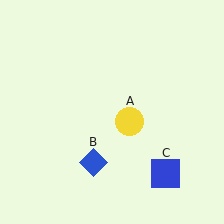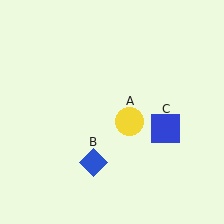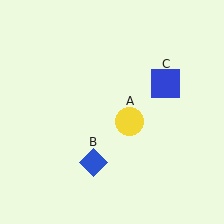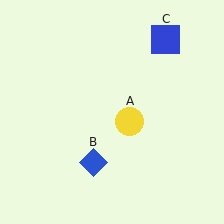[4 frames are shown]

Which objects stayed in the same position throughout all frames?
Yellow circle (object A) and blue diamond (object B) remained stationary.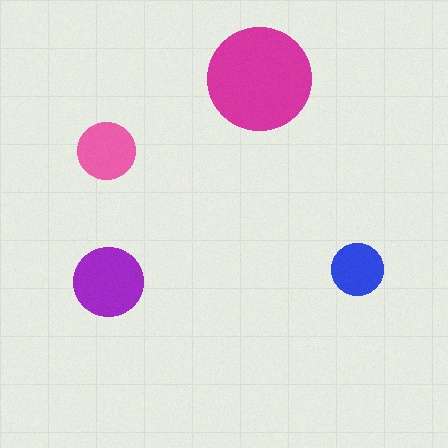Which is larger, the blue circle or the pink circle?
The pink one.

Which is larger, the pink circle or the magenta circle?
The magenta one.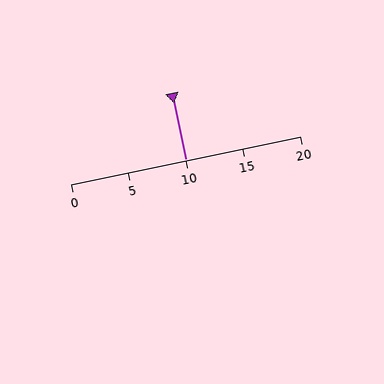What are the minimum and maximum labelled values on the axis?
The axis runs from 0 to 20.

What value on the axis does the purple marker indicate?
The marker indicates approximately 10.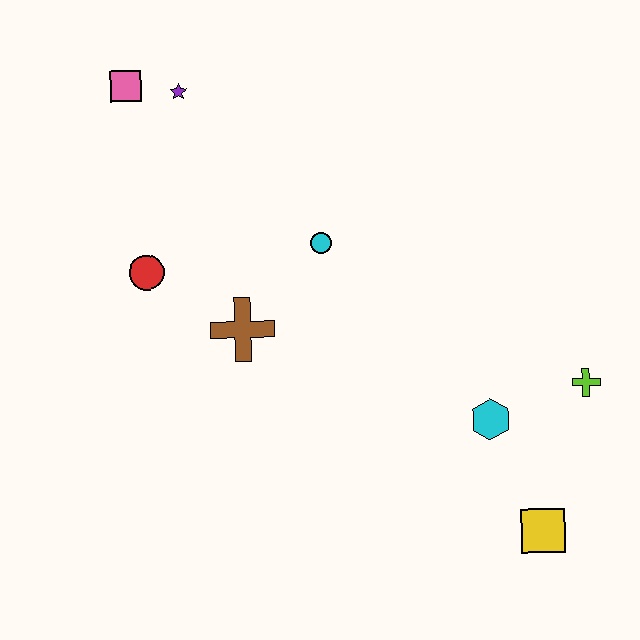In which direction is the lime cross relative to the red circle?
The lime cross is to the right of the red circle.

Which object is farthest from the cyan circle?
The yellow square is farthest from the cyan circle.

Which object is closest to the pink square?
The purple star is closest to the pink square.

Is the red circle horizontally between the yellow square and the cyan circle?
No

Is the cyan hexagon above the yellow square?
Yes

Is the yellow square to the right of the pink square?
Yes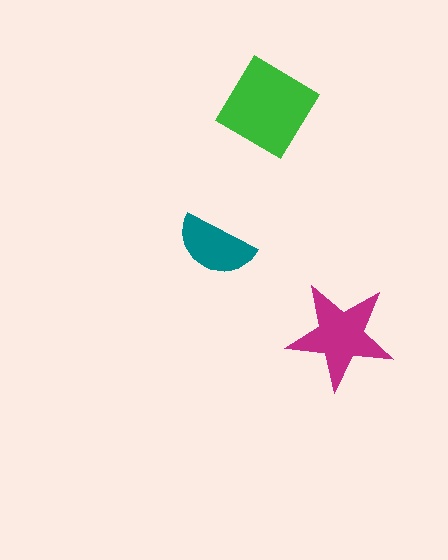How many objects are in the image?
There are 3 objects in the image.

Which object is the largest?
The green diamond.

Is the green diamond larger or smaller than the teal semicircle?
Larger.